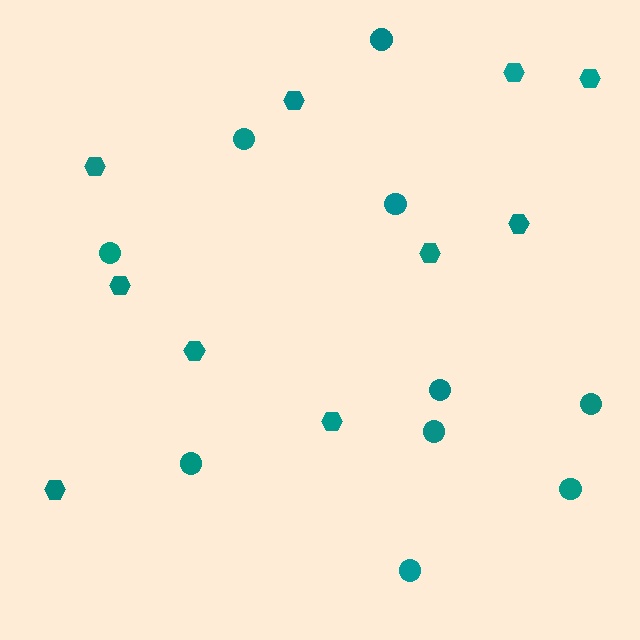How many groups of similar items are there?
There are 2 groups: one group of circles (10) and one group of hexagons (10).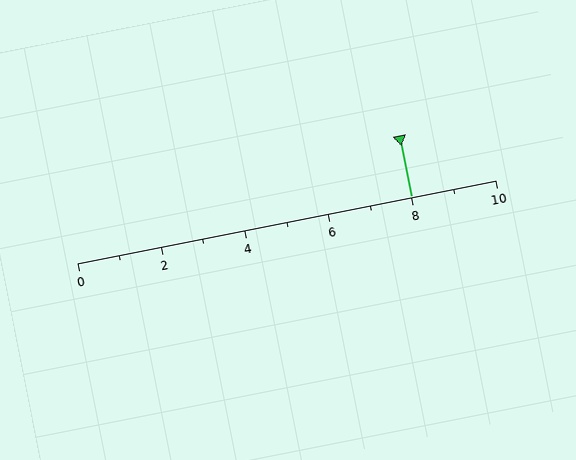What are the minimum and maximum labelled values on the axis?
The axis runs from 0 to 10.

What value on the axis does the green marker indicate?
The marker indicates approximately 8.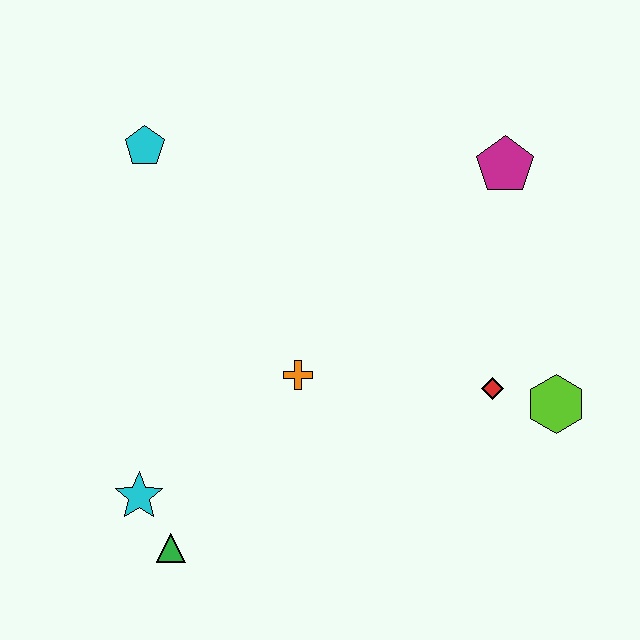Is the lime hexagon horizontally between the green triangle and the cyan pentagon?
No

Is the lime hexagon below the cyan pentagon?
Yes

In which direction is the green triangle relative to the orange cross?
The green triangle is below the orange cross.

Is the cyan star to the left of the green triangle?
Yes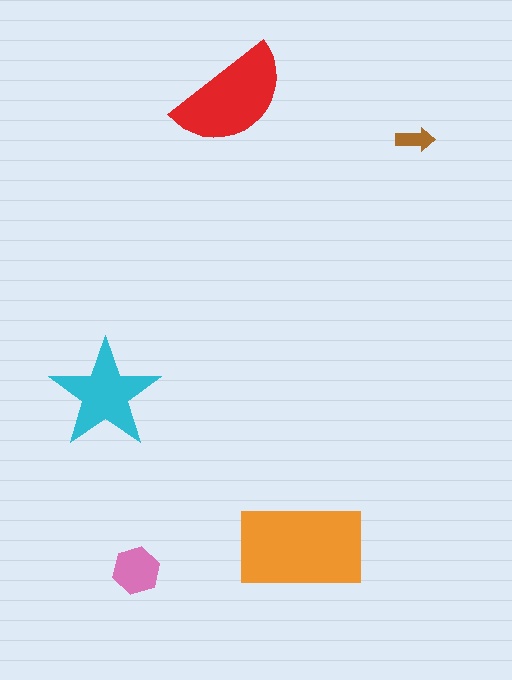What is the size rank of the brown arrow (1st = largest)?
5th.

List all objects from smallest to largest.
The brown arrow, the pink hexagon, the cyan star, the red semicircle, the orange rectangle.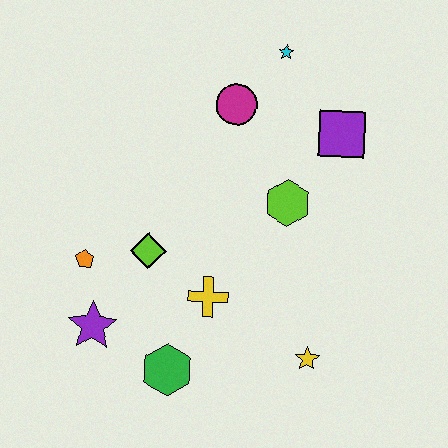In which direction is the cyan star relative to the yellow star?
The cyan star is above the yellow star.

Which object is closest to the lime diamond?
The orange pentagon is closest to the lime diamond.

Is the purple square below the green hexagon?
No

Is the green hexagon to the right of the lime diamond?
Yes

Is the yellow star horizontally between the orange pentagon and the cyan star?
No